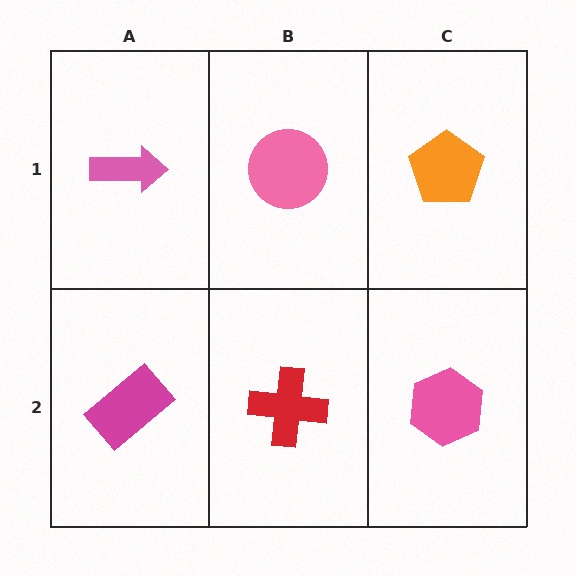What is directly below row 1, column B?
A red cross.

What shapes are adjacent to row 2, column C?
An orange pentagon (row 1, column C), a red cross (row 2, column B).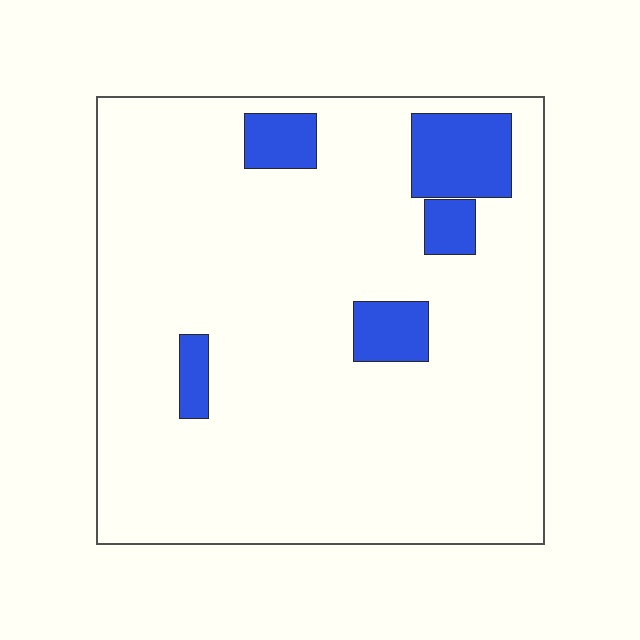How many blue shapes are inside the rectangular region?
5.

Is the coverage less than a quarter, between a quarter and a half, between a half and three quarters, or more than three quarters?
Less than a quarter.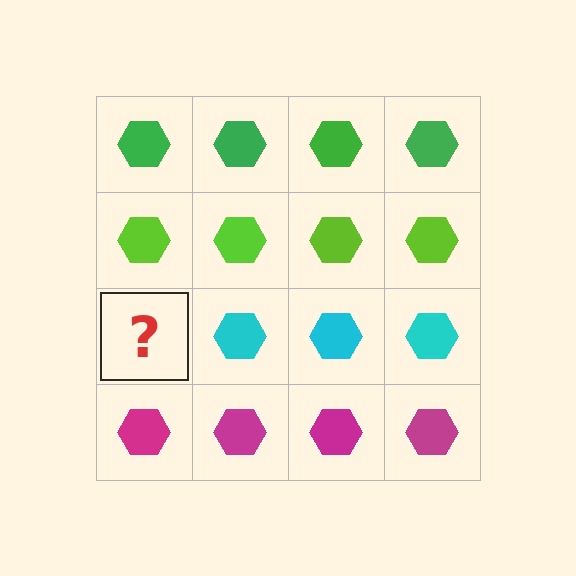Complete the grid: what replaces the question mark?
The question mark should be replaced with a cyan hexagon.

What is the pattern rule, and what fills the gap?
The rule is that each row has a consistent color. The gap should be filled with a cyan hexagon.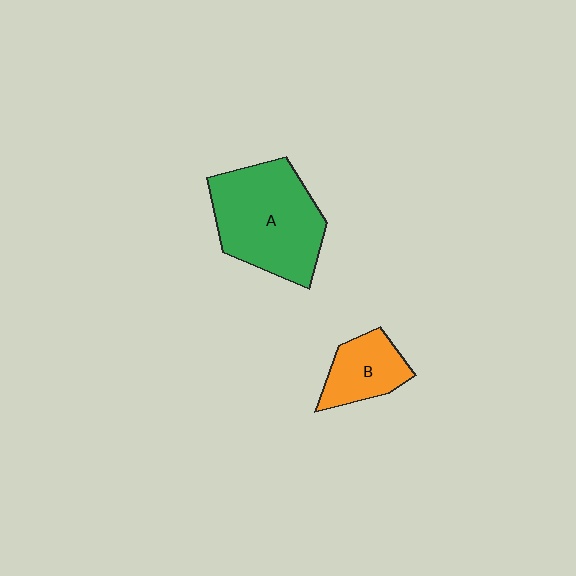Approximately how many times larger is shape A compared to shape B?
Approximately 2.2 times.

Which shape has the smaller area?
Shape B (orange).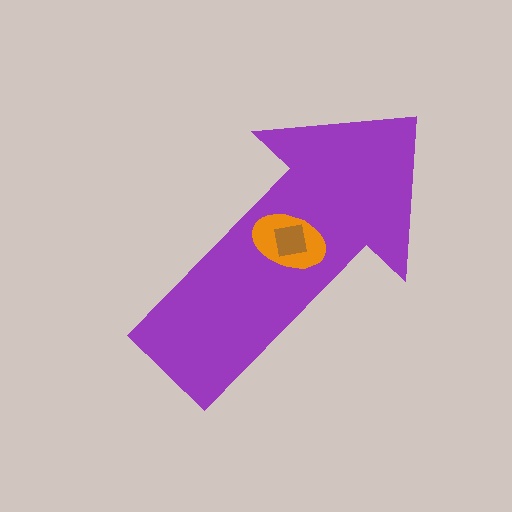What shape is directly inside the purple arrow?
The orange ellipse.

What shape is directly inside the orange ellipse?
The brown square.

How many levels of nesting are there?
3.